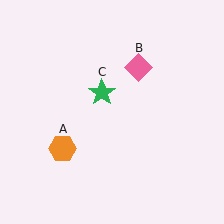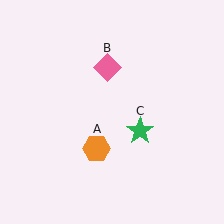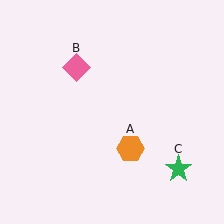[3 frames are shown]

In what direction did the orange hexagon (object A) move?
The orange hexagon (object A) moved right.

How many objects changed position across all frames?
3 objects changed position: orange hexagon (object A), pink diamond (object B), green star (object C).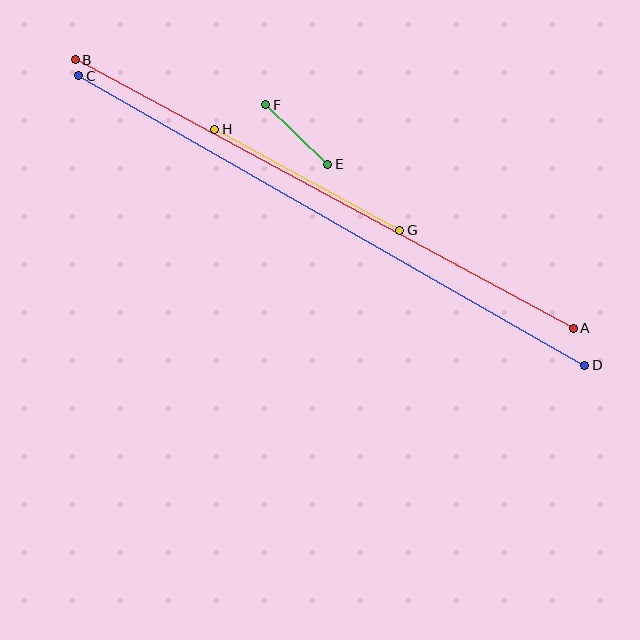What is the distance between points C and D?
The distance is approximately 583 pixels.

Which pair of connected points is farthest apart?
Points C and D are farthest apart.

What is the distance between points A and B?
The distance is approximately 566 pixels.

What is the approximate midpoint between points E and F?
The midpoint is at approximately (297, 134) pixels.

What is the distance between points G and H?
The distance is approximately 210 pixels.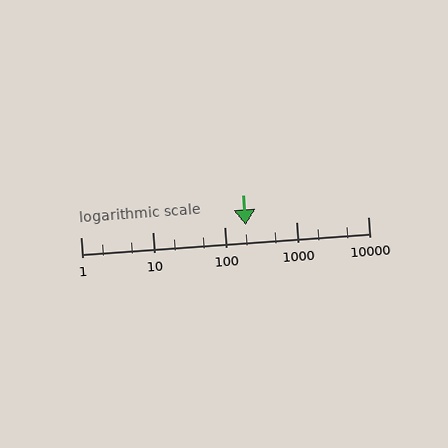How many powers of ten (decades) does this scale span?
The scale spans 4 decades, from 1 to 10000.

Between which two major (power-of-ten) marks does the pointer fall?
The pointer is between 100 and 1000.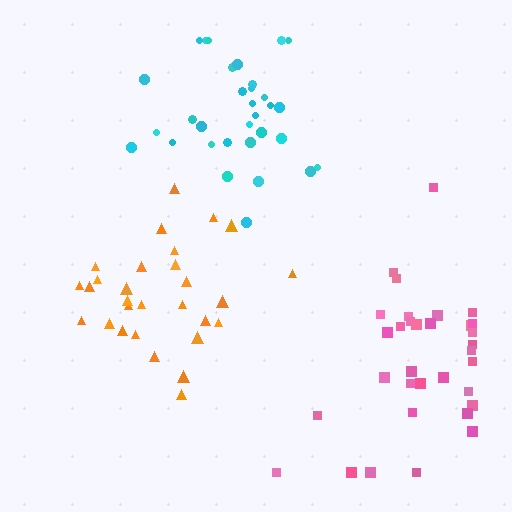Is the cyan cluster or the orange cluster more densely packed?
Orange.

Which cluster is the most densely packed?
Orange.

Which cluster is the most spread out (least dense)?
Pink.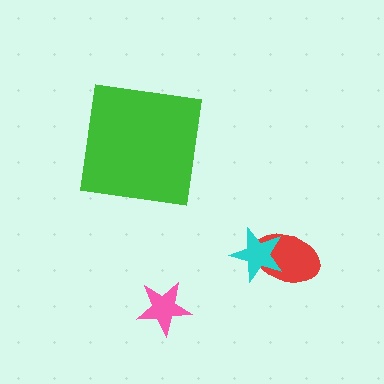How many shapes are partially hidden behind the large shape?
0 shapes are partially hidden.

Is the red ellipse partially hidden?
No, the red ellipse is fully visible.